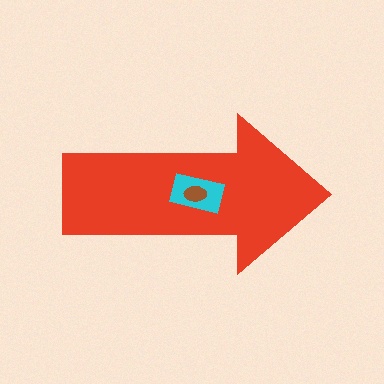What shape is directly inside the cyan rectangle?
The brown ellipse.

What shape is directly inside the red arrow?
The cyan rectangle.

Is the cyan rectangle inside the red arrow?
Yes.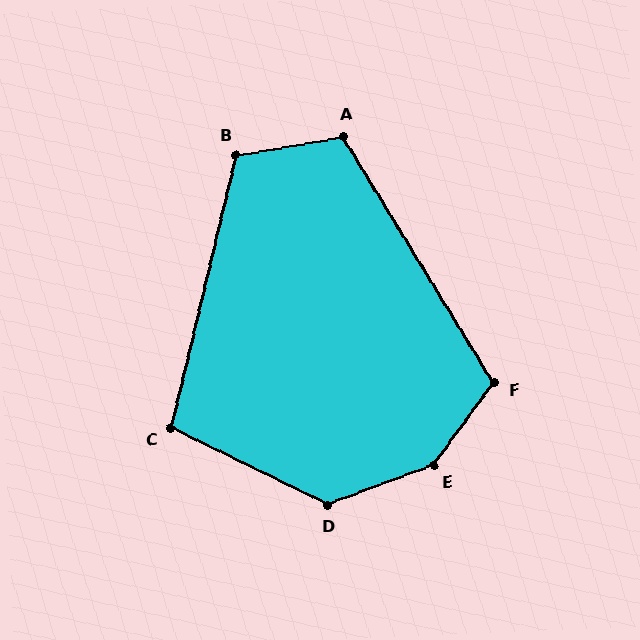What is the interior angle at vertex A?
Approximately 112 degrees (obtuse).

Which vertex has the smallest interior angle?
C, at approximately 102 degrees.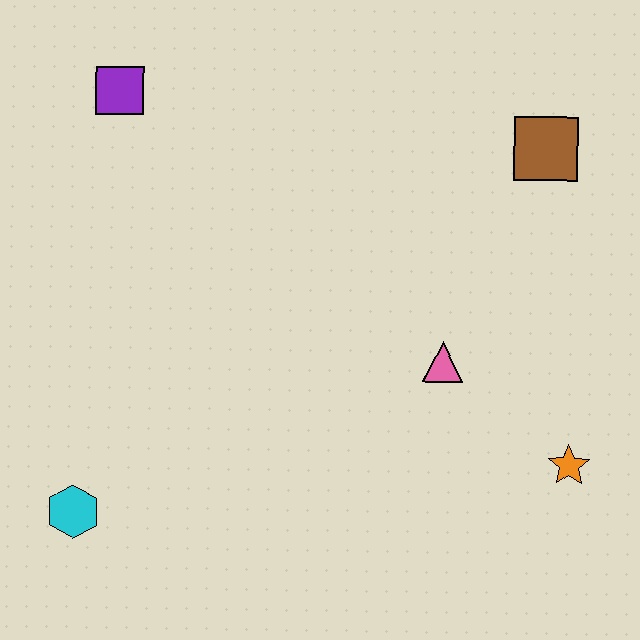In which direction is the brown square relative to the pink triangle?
The brown square is above the pink triangle.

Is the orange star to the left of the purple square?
No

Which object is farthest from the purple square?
The orange star is farthest from the purple square.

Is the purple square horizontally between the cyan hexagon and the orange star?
Yes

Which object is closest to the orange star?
The pink triangle is closest to the orange star.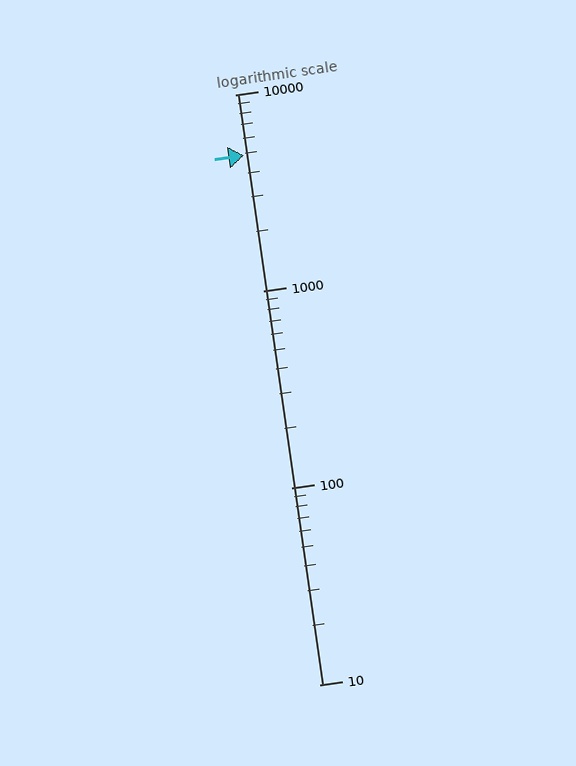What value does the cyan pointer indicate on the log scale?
The pointer indicates approximately 4900.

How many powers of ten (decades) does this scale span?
The scale spans 3 decades, from 10 to 10000.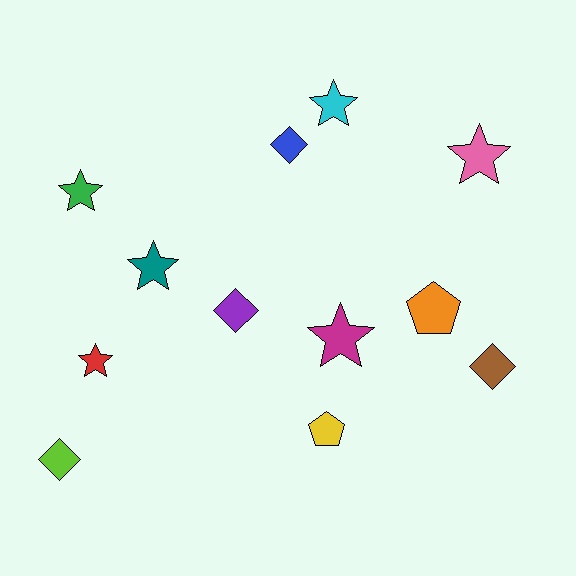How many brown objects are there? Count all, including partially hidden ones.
There is 1 brown object.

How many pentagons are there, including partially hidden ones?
There are 2 pentagons.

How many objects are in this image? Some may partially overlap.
There are 12 objects.